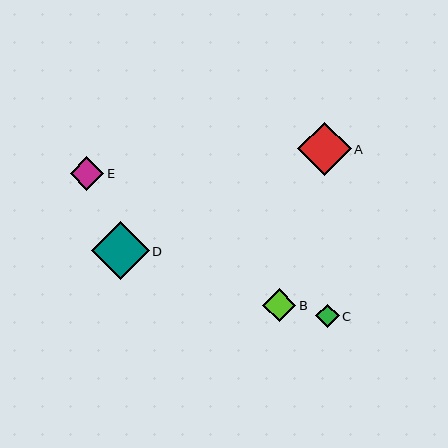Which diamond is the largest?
Diamond D is the largest with a size of approximately 58 pixels.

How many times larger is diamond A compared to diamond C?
Diamond A is approximately 2.3 times the size of diamond C.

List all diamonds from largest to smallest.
From largest to smallest: D, A, E, B, C.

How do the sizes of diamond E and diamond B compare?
Diamond E and diamond B are approximately the same size.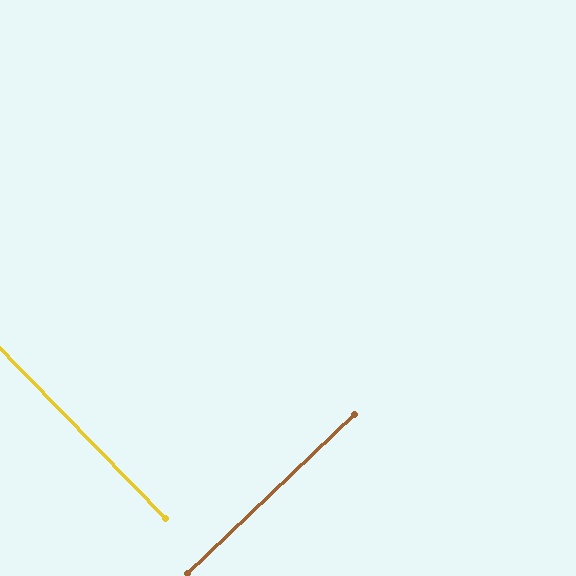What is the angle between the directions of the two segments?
Approximately 89 degrees.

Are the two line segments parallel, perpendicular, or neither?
Perpendicular — they meet at approximately 89°.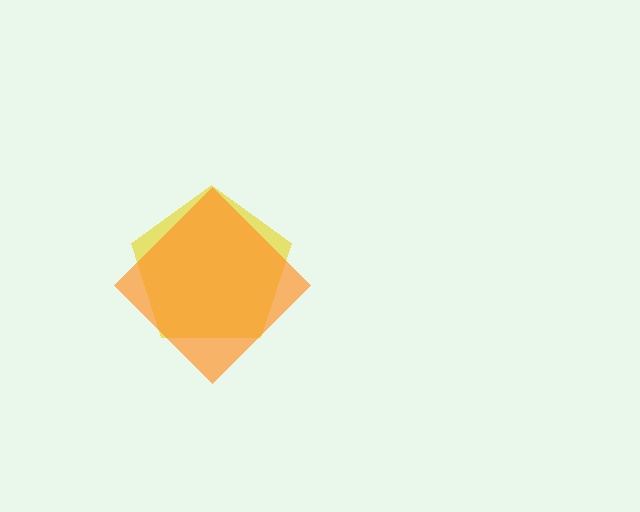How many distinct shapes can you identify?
There are 2 distinct shapes: a yellow pentagon, an orange diamond.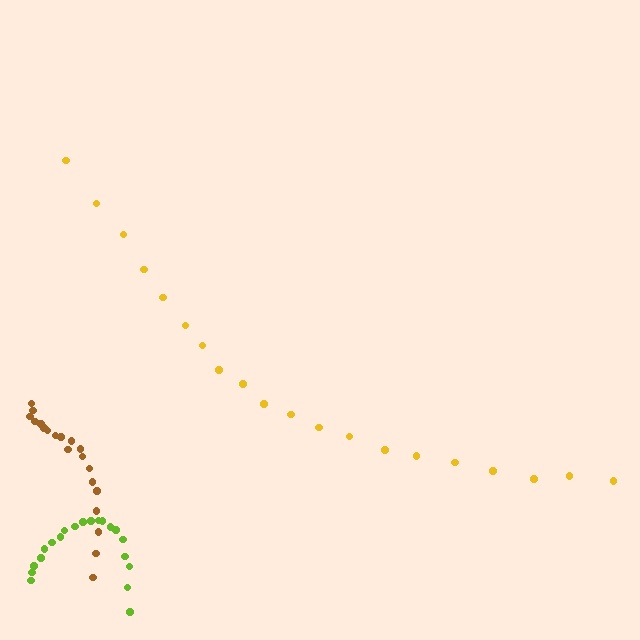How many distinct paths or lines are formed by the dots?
There are 3 distinct paths.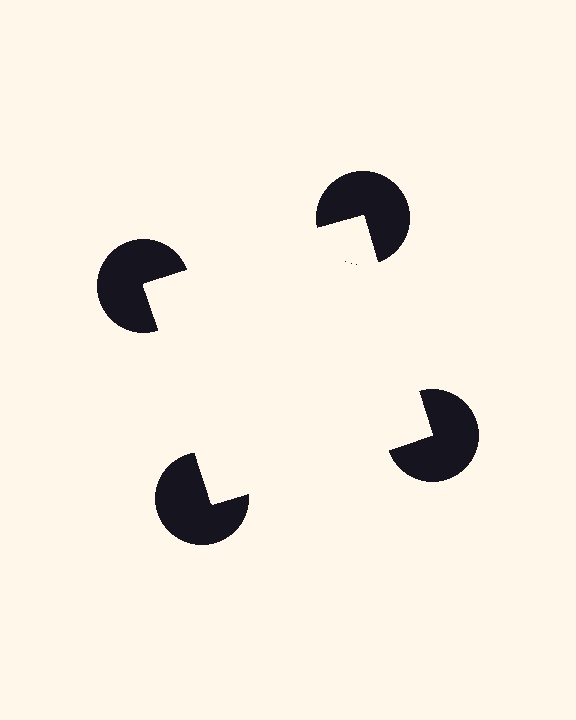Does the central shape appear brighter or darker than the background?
It typically appears slightly brighter than the background, even though no actual brightness change is drawn.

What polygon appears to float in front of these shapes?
An illusory square — its edges are inferred from the aligned wedge cuts in the pac-man discs, not physically drawn.